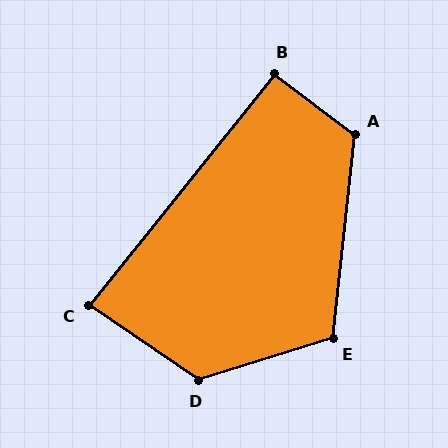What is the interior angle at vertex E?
Approximately 113 degrees (obtuse).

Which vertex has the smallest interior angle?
C, at approximately 85 degrees.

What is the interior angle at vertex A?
Approximately 121 degrees (obtuse).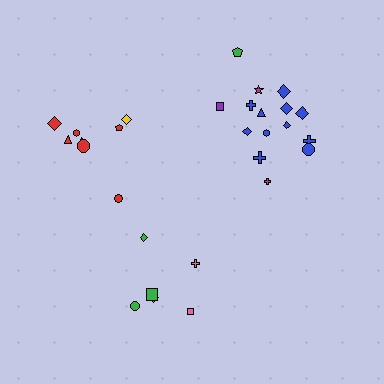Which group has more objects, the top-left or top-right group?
The top-right group.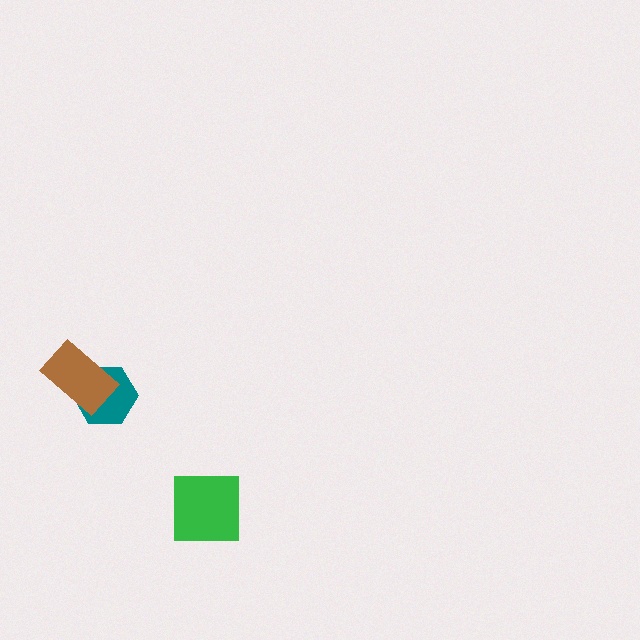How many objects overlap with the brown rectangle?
1 object overlaps with the brown rectangle.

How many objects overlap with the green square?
0 objects overlap with the green square.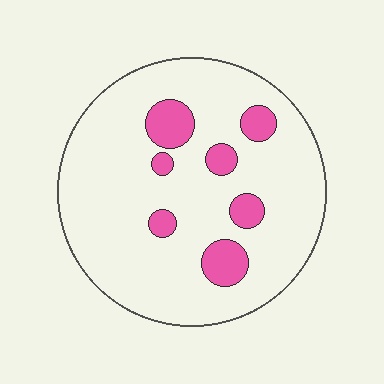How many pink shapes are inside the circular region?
7.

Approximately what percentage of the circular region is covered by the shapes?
Approximately 15%.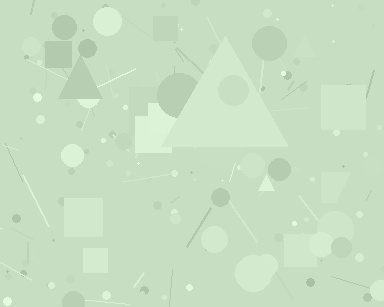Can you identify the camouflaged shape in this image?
The camouflaged shape is a triangle.